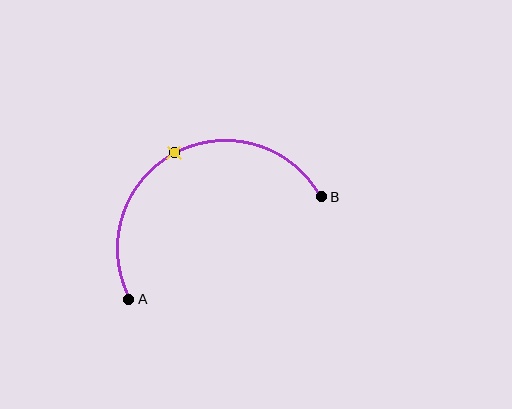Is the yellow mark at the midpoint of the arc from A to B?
Yes. The yellow mark lies on the arc at equal arc-length from both A and B — it is the arc midpoint.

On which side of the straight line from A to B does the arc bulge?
The arc bulges above the straight line connecting A and B.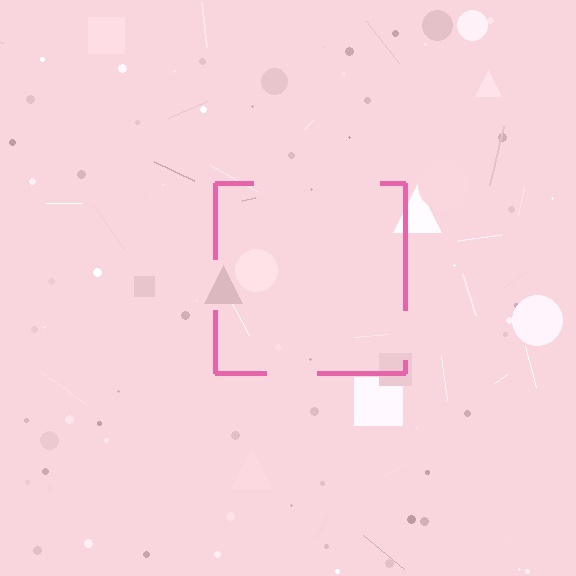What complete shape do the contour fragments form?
The contour fragments form a square.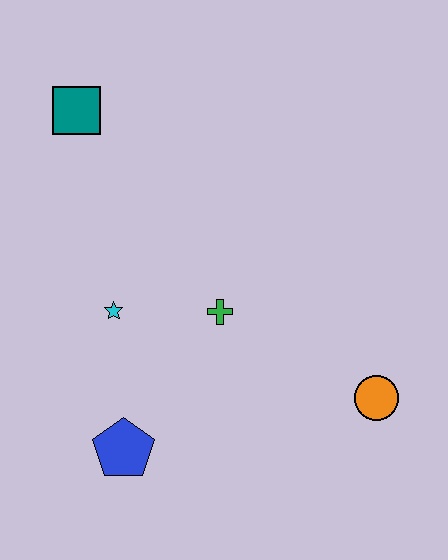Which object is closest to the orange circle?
The green cross is closest to the orange circle.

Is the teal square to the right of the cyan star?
No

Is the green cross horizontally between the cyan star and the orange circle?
Yes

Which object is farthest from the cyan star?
The orange circle is farthest from the cyan star.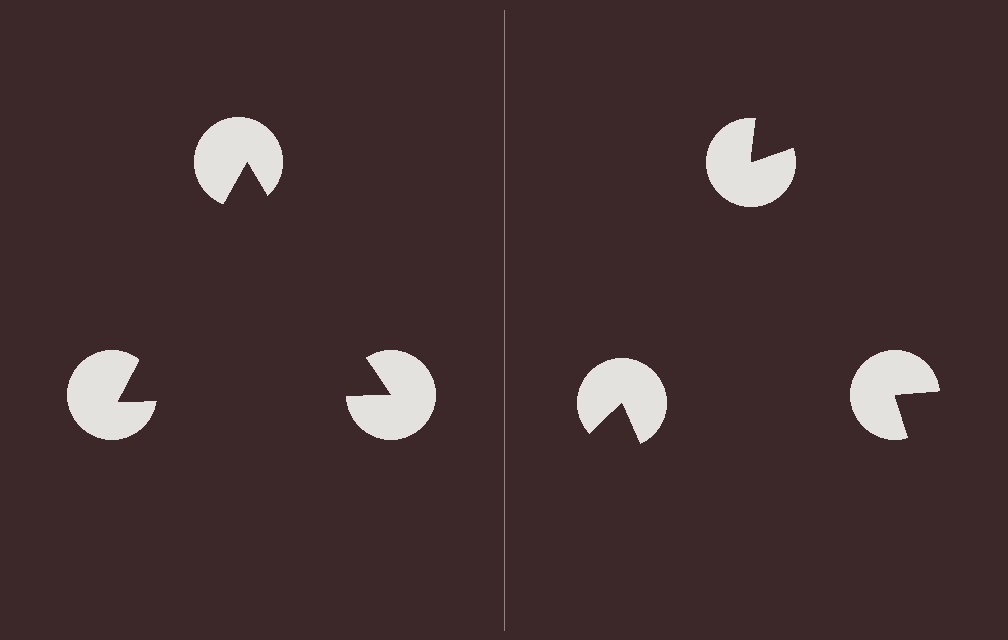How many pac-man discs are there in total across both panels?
6 — 3 on each side.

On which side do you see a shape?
An illusory triangle appears on the left side. On the right side the wedge cuts are rotated, so no coherent shape forms.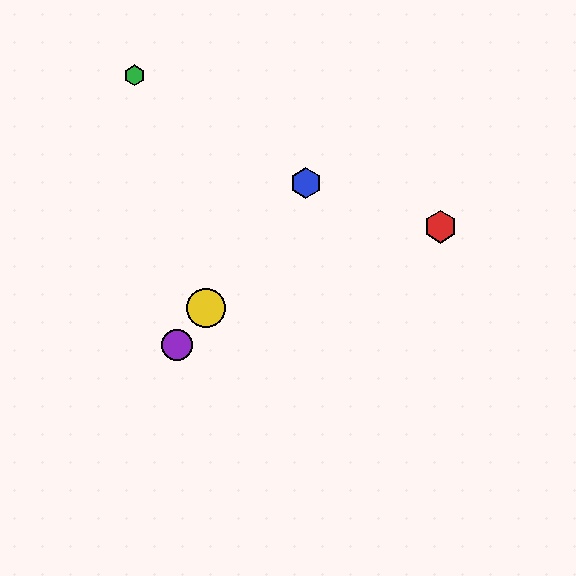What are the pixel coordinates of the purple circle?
The purple circle is at (177, 345).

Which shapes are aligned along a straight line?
The blue hexagon, the yellow circle, the purple circle are aligned along a straight line.